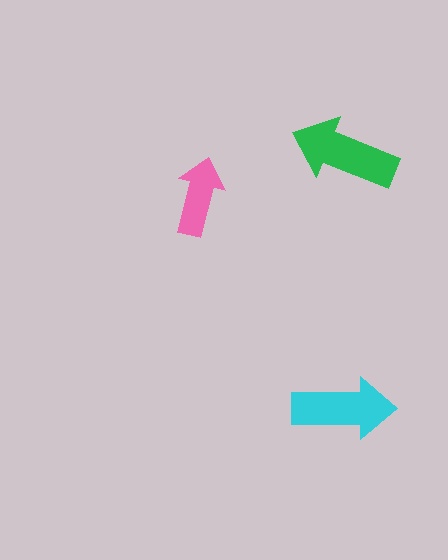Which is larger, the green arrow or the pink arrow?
The green one.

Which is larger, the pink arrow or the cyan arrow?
The cyan one.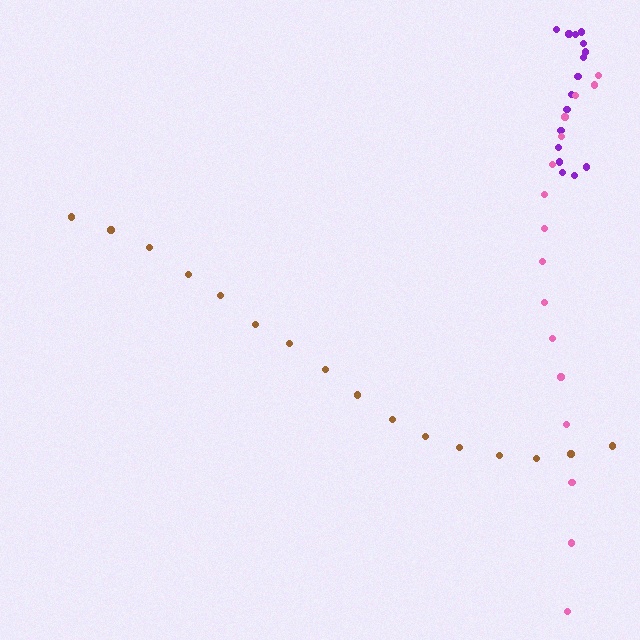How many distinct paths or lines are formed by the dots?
There are 3 distinct paths.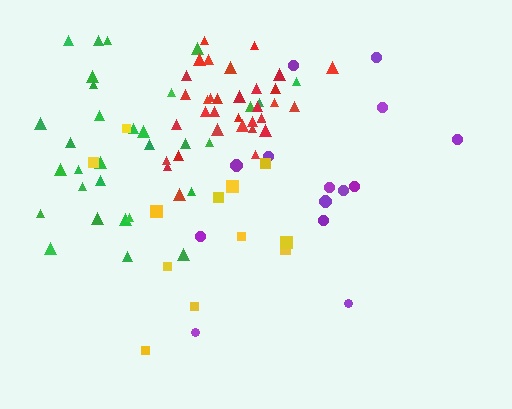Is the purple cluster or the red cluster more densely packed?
Red.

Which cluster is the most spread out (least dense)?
Purple.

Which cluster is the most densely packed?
Red.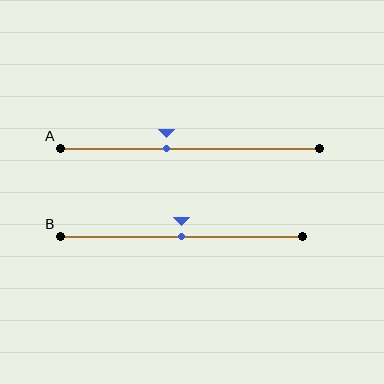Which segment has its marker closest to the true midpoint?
Segment B has its marker closest to the true midpoint.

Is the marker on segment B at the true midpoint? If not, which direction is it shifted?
Yes, the marker on segment B is at the true midpoint.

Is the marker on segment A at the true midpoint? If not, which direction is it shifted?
No, the marker on segment A is shifted to the left by about 9% of the segment length.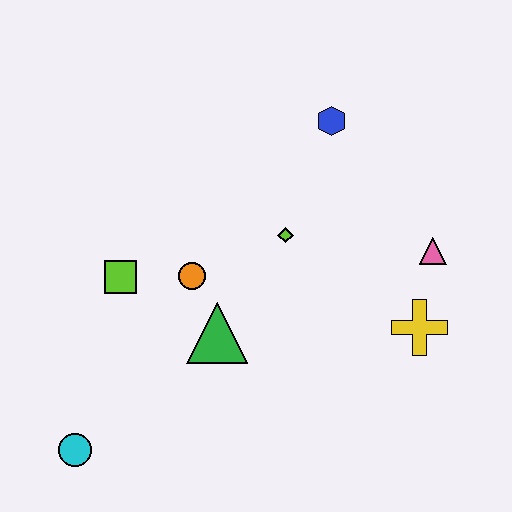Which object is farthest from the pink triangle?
The cyan circle is farthest from the pink triangle.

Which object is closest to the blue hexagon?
The lime diamond is closest to the blue hexagon.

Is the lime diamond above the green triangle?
Yes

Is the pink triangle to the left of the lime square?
No